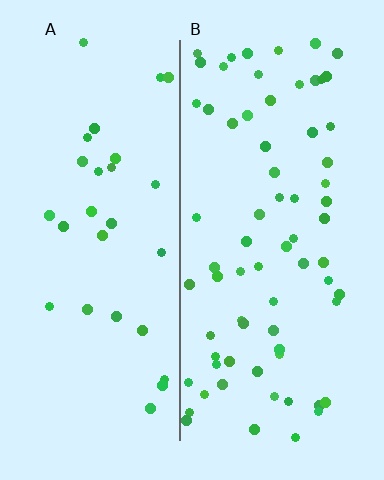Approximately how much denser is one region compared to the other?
Approximately 2.4× — region B over region A.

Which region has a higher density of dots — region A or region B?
B (the right).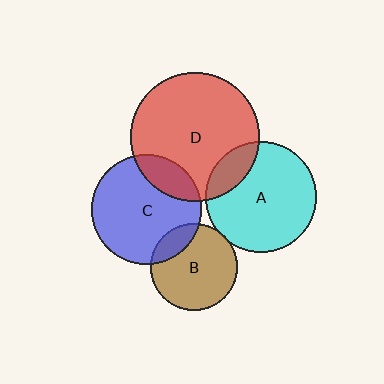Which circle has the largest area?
Circle D (red).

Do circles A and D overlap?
Yes.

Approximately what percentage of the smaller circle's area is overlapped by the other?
Approximately 15%.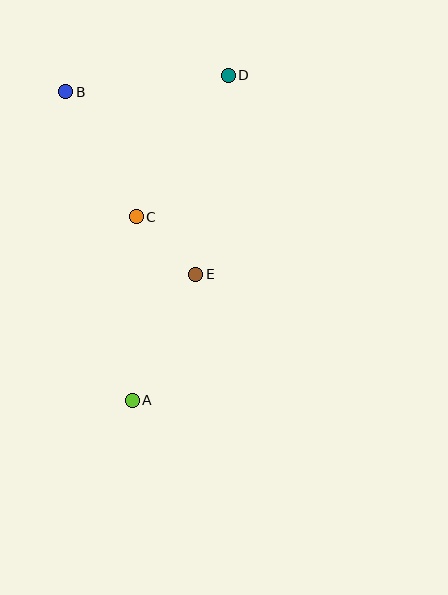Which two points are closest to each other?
Points C and E are closest to each other.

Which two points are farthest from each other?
Points A and D are farthest from each other.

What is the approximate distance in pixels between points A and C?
The distance between A and C is approximately 183 pixels.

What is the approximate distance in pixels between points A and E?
The distance between A and E is approximately 141 pixels.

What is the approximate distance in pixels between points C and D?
The distance between C and D is approximately 169 pixels.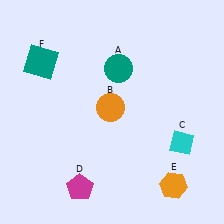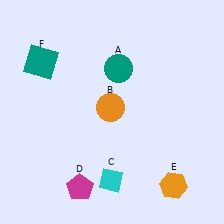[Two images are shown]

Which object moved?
The cyan diamond (C) moved left.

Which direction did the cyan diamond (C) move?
The cyan diamond (C) moved left.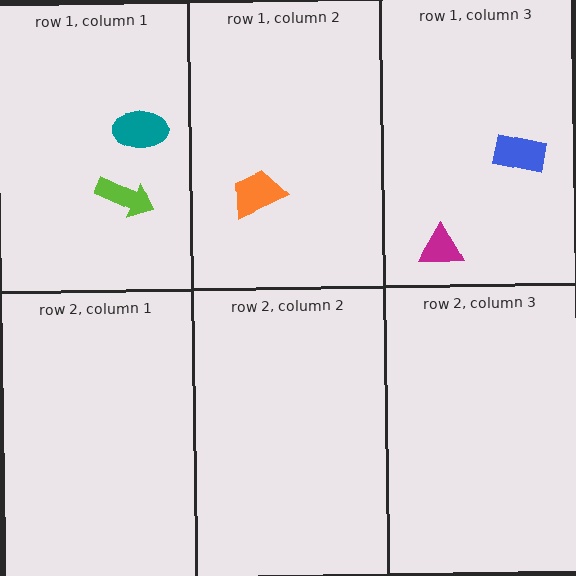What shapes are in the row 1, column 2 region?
The orange trapezoid.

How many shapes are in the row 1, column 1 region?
2.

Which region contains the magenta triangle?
The row 1, column 3 region.